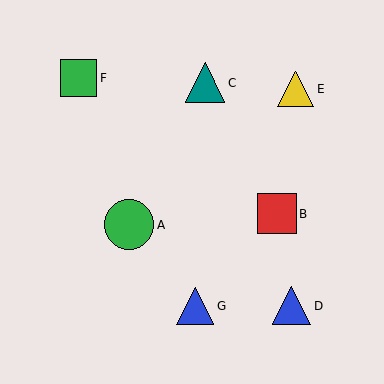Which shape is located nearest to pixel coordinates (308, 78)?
The yellow triangle (labeled E) at (296, 89) is nearest to that location.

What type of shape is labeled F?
Shape F is a green square.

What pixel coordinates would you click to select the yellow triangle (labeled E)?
Click at (296, 89) to select the yellow triangle E.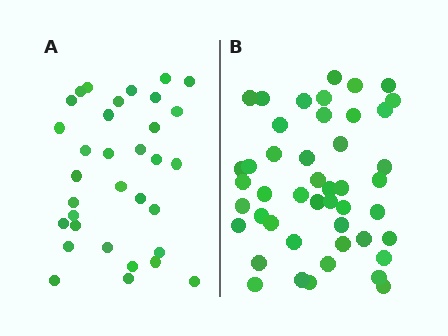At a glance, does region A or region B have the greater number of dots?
Region B (the right region) has more dots.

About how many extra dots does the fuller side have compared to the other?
Region B has approximately 15 more dots than region A.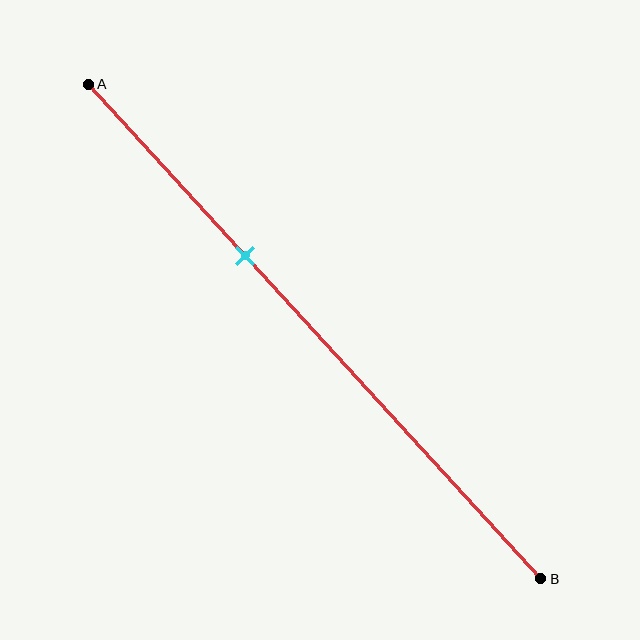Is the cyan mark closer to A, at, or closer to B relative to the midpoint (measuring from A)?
The cyan mark is closer to point A than the midpoint of segment AB.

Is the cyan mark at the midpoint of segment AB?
No, the mark is at about 35% from A, not at the 50% midpoint.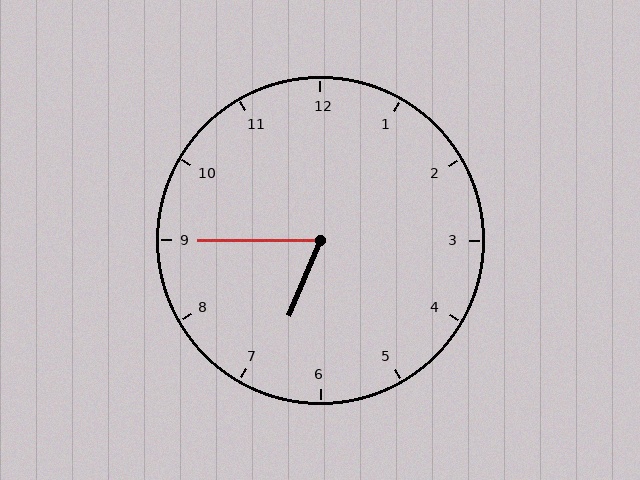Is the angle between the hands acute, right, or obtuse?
It is acute.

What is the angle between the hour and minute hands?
Approximately 68 degrees.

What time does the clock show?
6:45.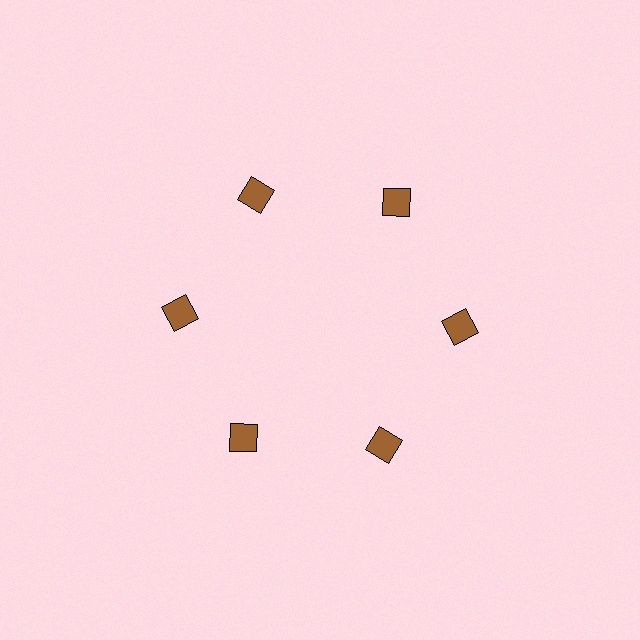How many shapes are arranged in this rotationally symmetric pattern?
There are 6 shapes, arranged in 6 groups of 1.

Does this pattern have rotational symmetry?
Yes, this pattern has 6-fold rotational symmetry. It looks the same after rotating 60 degrees around the center.